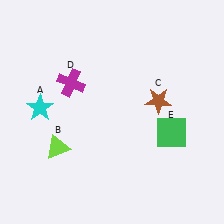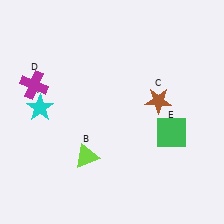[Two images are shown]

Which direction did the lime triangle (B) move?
The lime triangle (B) moved right.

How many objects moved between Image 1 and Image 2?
2 objects moved between the two images.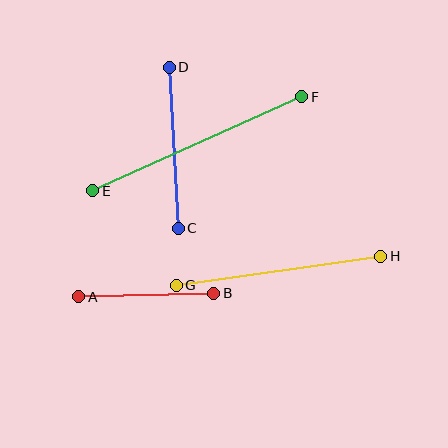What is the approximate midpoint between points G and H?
The midpoint is at approximately (278, 271) pixels.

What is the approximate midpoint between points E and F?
The midpoint is at approximately (197, 144) pixels.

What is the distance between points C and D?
The distance is approximately 161 pixels.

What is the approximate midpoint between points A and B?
The midpoint is at approximately (146, 295) pixels.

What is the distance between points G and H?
The distance is approximately 206 pixels.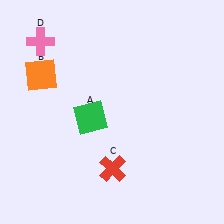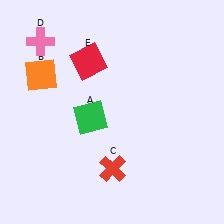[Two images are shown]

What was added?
A red square (E) was added in Image 2.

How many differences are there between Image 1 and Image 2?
There is 1 difference between the two images.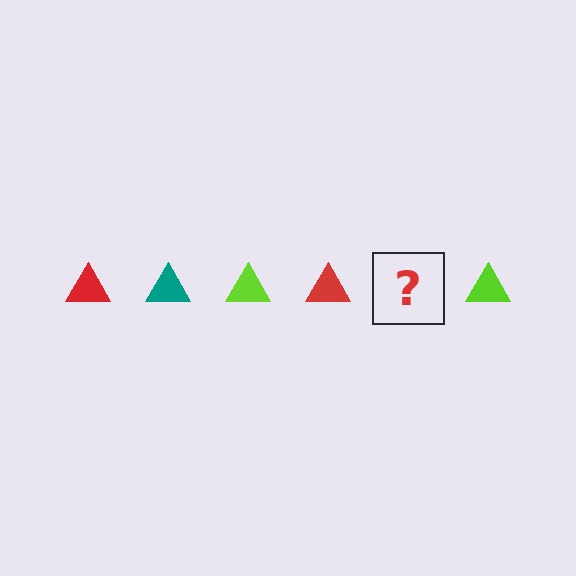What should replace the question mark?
The question mark should be replaced with a teal triangle.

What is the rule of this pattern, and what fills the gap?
The rule is that the pattern cycles through red, teal, lime triangles. The gap should be filled with a teal triangle.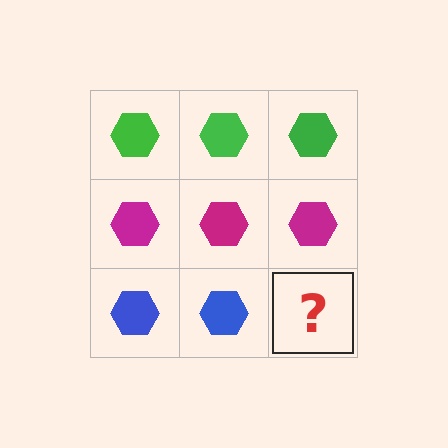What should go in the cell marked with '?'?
The missing cell should contain a blue hexagon.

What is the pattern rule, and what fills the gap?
The rule is that each row has a consistent color. The gap should be filled with a blue hexagon.